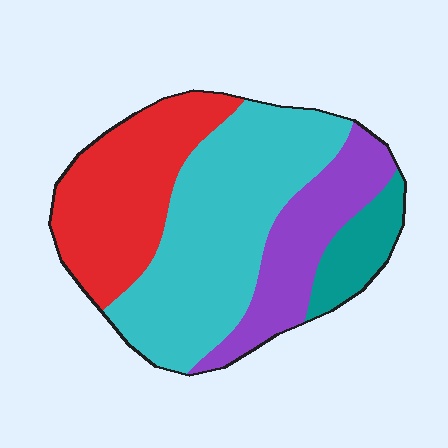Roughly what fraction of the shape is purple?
Purple takes up less than a quarter of the shape.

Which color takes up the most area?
Cyan, at roughly 45%.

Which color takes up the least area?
Teal, at roughly 10%.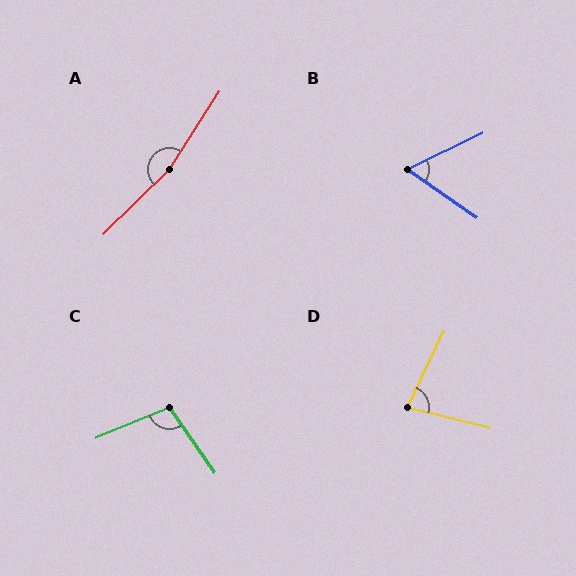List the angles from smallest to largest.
B (61°), D (78°), C (102°), A (167°).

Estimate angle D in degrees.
Approximately 78 degrees.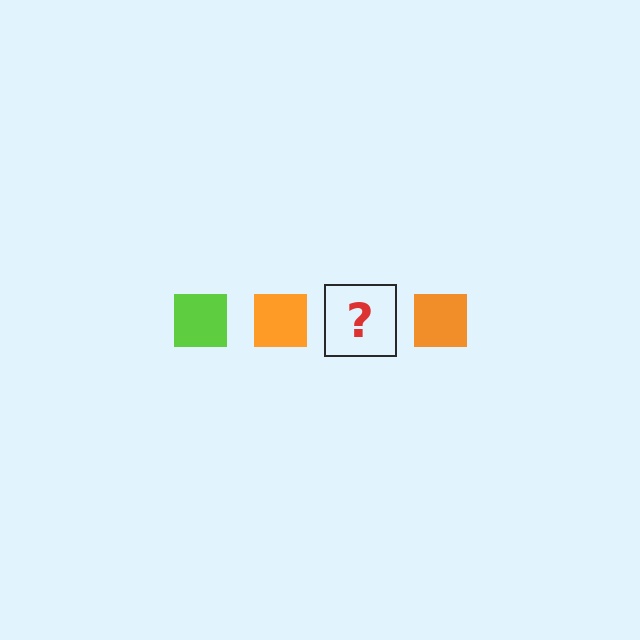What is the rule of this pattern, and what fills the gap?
The rule is that the pattern cycles through lime, orange squares. The gap should be filled with a lime square.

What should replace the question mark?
The question mark should be replaced with a lime square.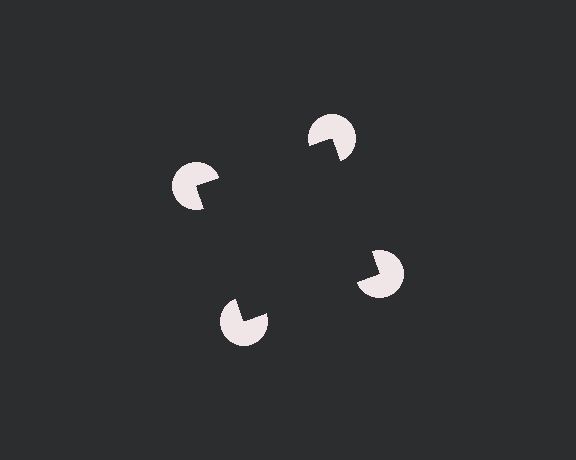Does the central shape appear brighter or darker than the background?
It typically appears slightly darker than the background, even though no actual brightness change is drawn.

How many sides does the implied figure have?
4 sides.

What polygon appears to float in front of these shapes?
An illusory square — its edges are inferred from the aligned wedge cuts in the pac-man discs, not physically drawn.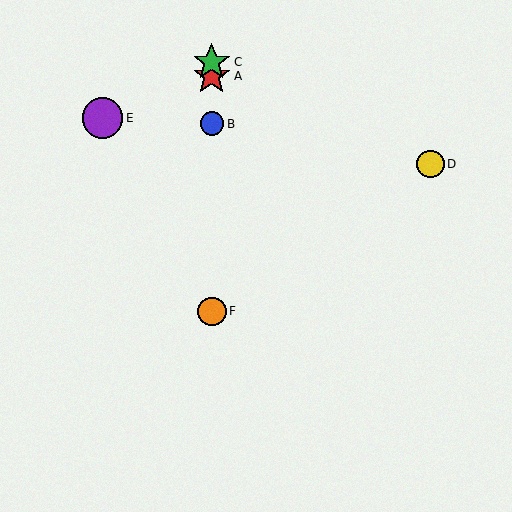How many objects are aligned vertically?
4 objects (A, B, C, F) are aligned vertically.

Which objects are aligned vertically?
Objects A, B, C, F are aligned vertically.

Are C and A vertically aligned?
Yes, both are at x≈212.